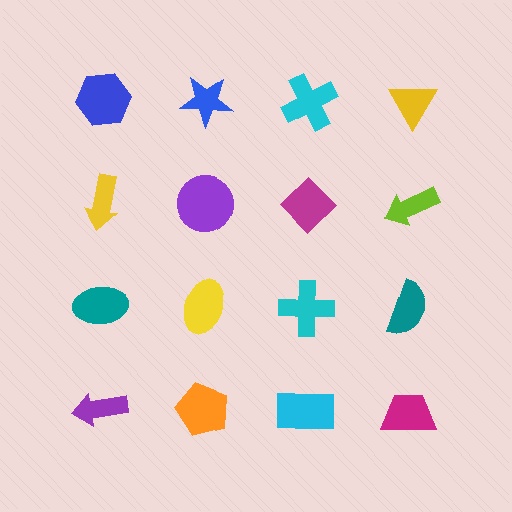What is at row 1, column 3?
A cyan cross.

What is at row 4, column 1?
A purple arrow.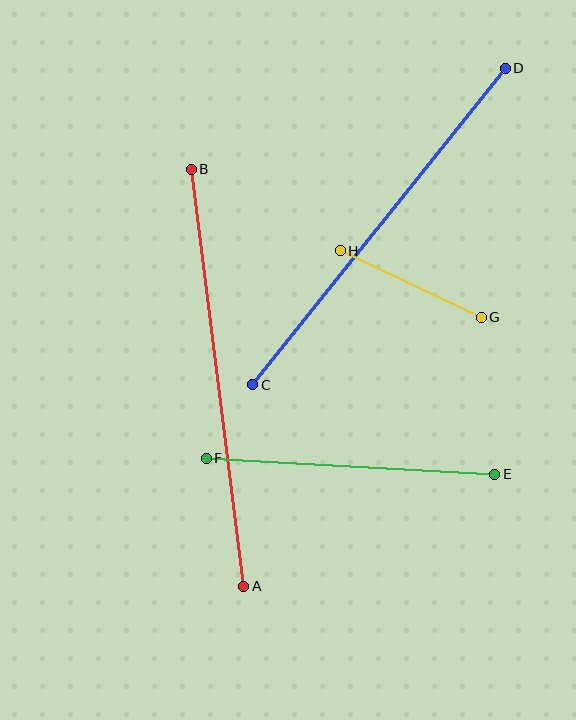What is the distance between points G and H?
The distance is approximately 156 pixels.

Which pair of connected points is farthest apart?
Points A and B are farthest apart.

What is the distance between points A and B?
The distance is approximately 420 pixels.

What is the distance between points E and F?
The distance is approximately 289 pixels.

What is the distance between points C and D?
The distance is approximately 405 pixels.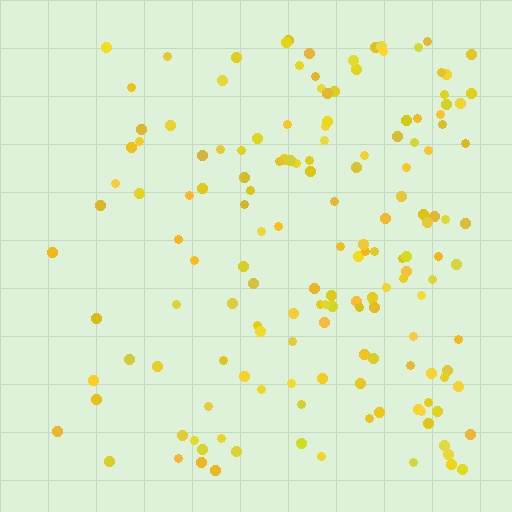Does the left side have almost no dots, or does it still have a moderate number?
Still a moderate number, just noticeably fewer than the right.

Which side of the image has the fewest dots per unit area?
The left.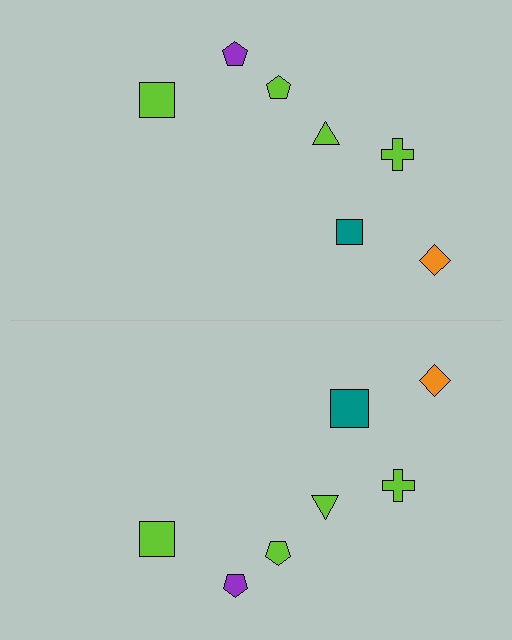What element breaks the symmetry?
The teal square on the bottom side has a different size than its mirror counterpart.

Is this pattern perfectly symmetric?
No, the pattern is not perfectly symmetric. The teal square on the bottom side has a different size than its mirror counterpart.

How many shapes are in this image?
There are 14 shapes in this image.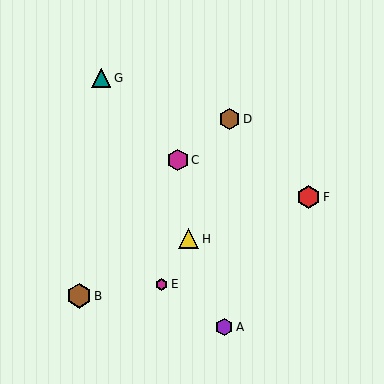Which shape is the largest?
The brown hexagon (labeled B) is the largest.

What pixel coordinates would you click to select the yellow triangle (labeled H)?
Click at (189, 239) to select the yellow triangle H.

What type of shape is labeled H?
Shape H is a yellow triangle.